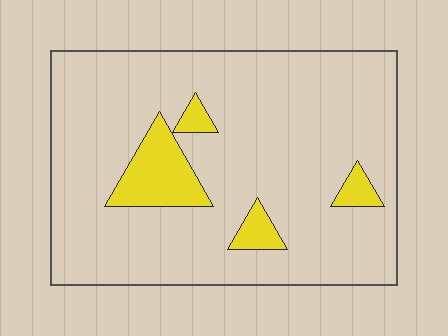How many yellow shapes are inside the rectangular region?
4.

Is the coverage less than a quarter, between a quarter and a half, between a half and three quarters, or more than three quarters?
Less than a quarter.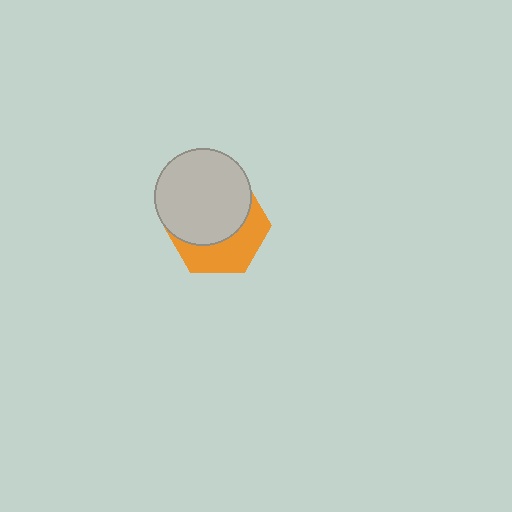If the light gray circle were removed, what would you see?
You would see the complete orange hexagon.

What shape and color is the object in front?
The object in front is a light gray circle.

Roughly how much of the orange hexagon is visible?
A small part of it is visible (roughly 42%).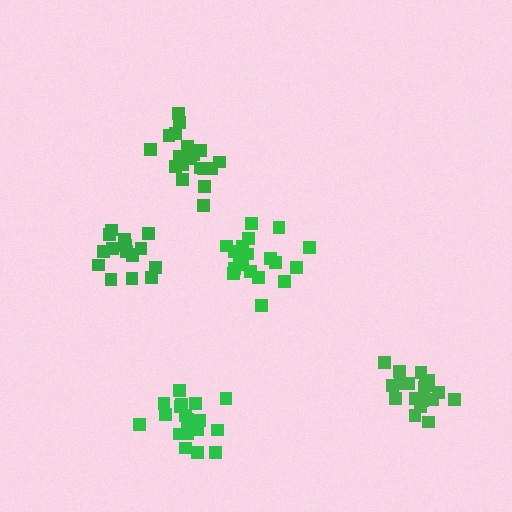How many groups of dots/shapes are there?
There are 5 groups.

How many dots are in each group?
Group 1: 16 dots, Group 2: 20 dots, Group 3: 19 dots, Group 4: 18 dots, Group 5: 19 dots (92 total).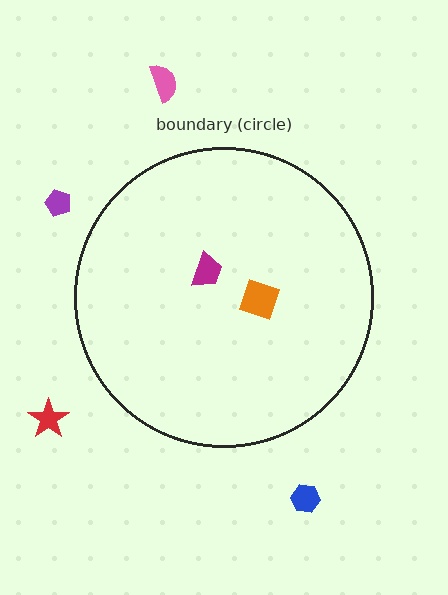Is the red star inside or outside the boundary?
Outside.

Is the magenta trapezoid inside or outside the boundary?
Inside.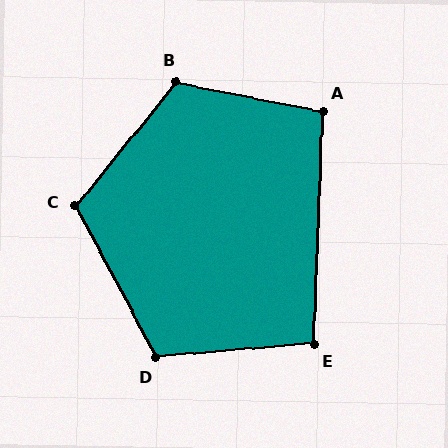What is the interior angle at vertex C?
Approximately 113 degrees (obtuse).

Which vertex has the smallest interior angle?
E, at approximately 97 degrees.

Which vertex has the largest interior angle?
B, at approximately 118 degrees.